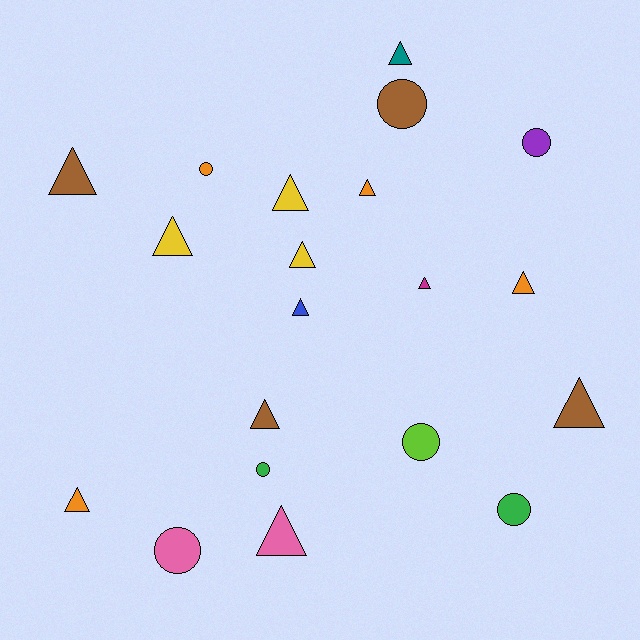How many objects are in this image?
There are 20 objects.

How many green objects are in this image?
There are 2 green objects.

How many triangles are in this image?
There are 13 triangles.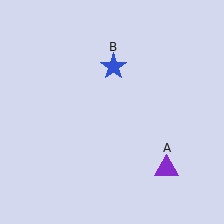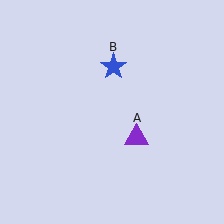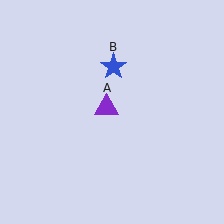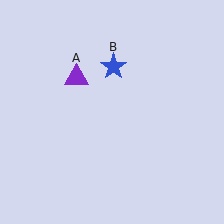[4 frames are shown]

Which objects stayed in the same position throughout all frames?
Blue star (object B) remained stationary.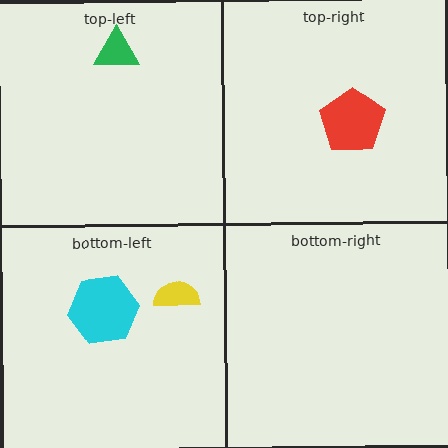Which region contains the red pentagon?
The top-right region.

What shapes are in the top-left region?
The green triangle.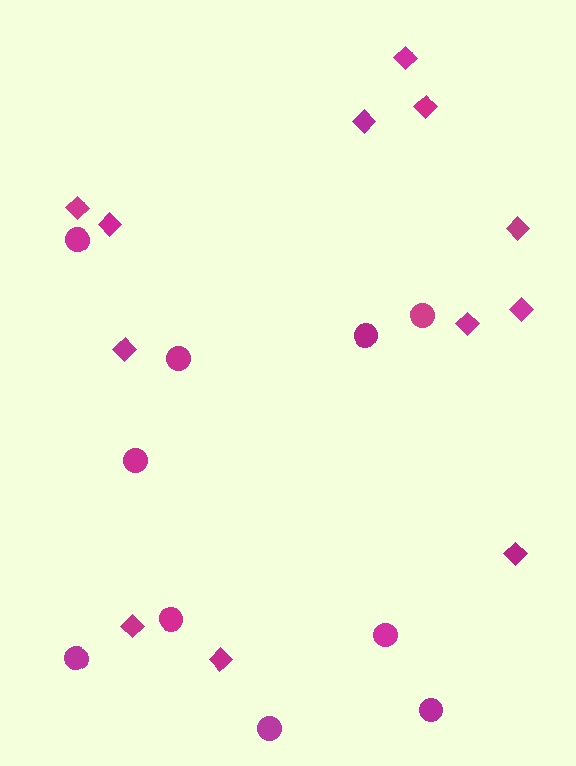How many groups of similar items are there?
There are 2 groups: one group of diamonds (12) and one group of circles (10).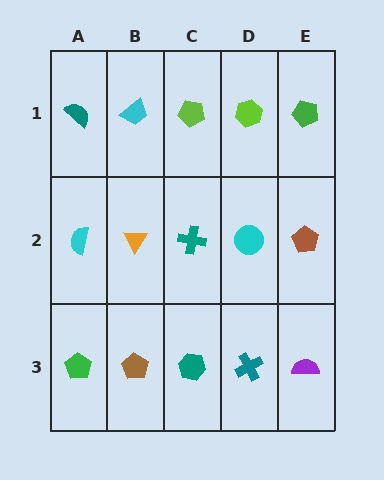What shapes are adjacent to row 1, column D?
A cyan circle (row 2, column D), a lime pentagon (row 1, column C), a green pentagon (row 1, column E).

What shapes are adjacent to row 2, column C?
A lime pentagon (row 1, column C), a teal hexagon (row 3, column C), an orange triangle (row 2, column B), a cyan circle (row 2, column D).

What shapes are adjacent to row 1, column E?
A brown pentagon (row 2, column E), a lime hexagon (row 1, column D).